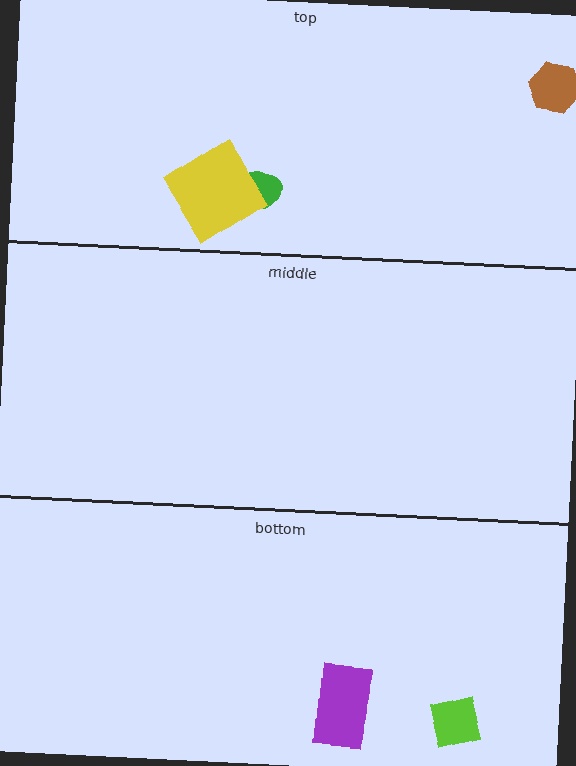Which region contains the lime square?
The bottom region.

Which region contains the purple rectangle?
The bottom region.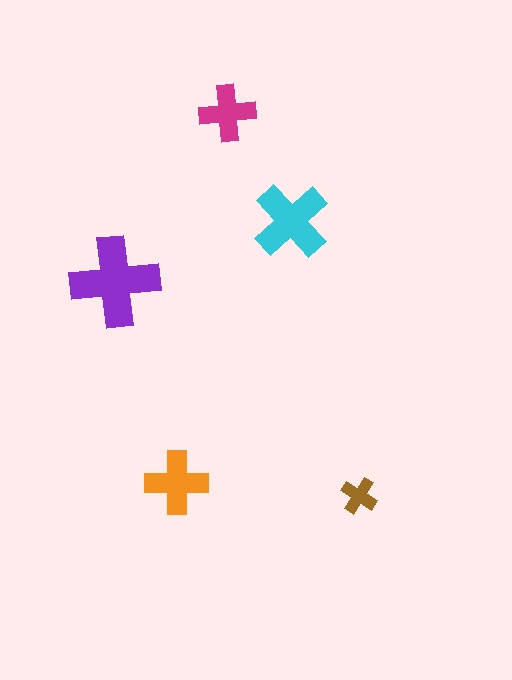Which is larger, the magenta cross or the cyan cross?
The cyan one.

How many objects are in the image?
There are 5 objects in the image.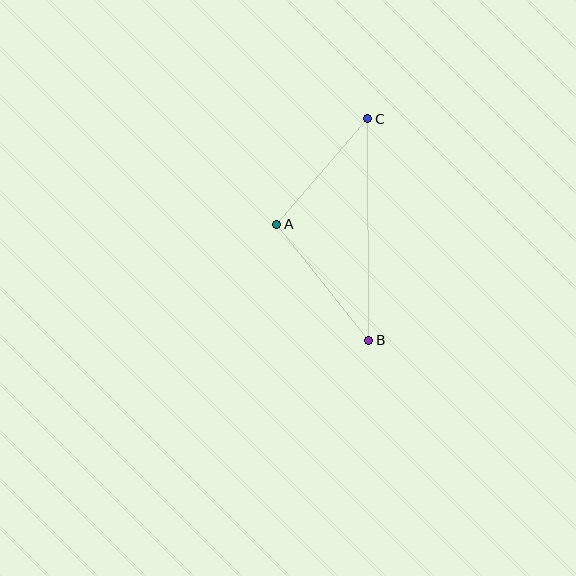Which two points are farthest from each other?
Points B and C are farthest from each other.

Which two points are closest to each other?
Points A and C are closest to each other.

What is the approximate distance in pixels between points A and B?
The distance between A and B is approximately 148 pixels.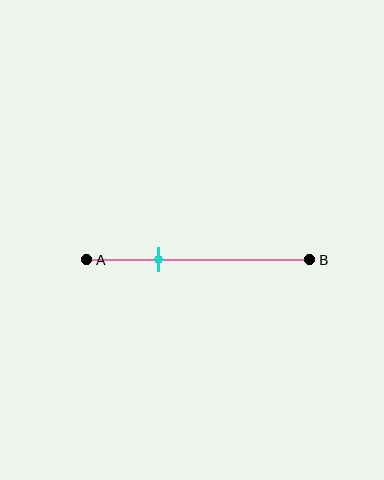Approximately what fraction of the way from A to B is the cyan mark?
The cyan mark is approximately 30% of the way from A to B.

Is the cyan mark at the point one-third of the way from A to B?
Yes, the mark is approximately at the one-third point.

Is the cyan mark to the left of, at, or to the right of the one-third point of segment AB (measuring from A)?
The cyan mark is approximately at the one-third point of segment AB.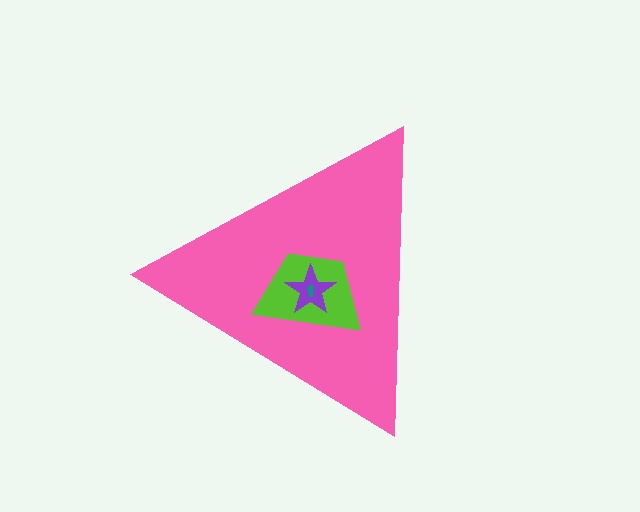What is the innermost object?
The teal arrow.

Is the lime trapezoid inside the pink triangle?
Yes.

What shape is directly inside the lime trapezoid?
The purple star.